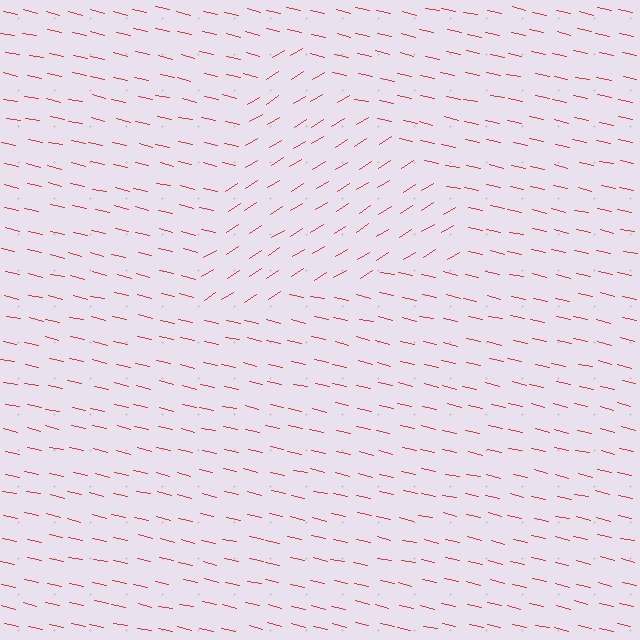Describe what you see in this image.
The image is filled with small red line segments. A triangle region in the image has lines oriented differently from the surrounding lines, creating a visible texture boundary.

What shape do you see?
I see a triangle.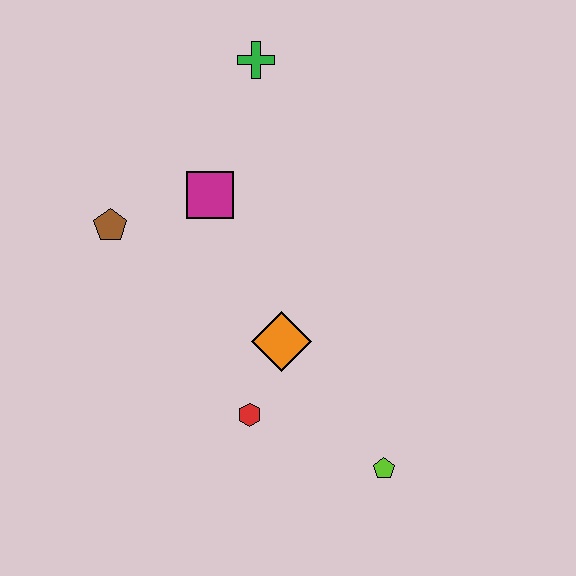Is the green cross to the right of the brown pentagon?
Yes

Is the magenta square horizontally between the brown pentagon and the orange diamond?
Yes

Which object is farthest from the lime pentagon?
The green cross is farthest from the lime pentagon.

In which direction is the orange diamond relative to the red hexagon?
The orange diamond is above the red hexagon.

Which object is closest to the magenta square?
The brown pentagon is closest to the magenta square.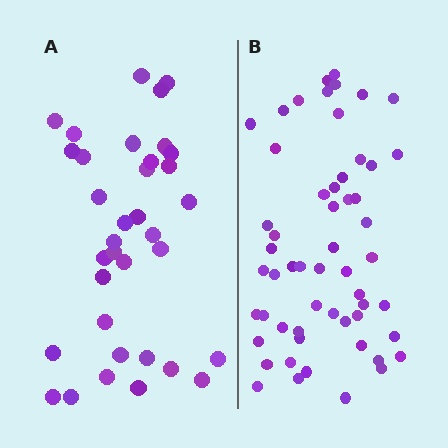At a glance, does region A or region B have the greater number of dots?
Region B (the right region) has more dots.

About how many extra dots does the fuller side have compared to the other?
Region B has approximately 20 more dots than region A.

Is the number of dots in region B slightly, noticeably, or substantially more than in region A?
Region B has substantially more. The ratio is roughly 1.6 to 1.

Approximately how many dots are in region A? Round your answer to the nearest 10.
About 40 dots. (The exact count is 35, which rounds to 40.)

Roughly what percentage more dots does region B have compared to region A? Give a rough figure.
About 60% more.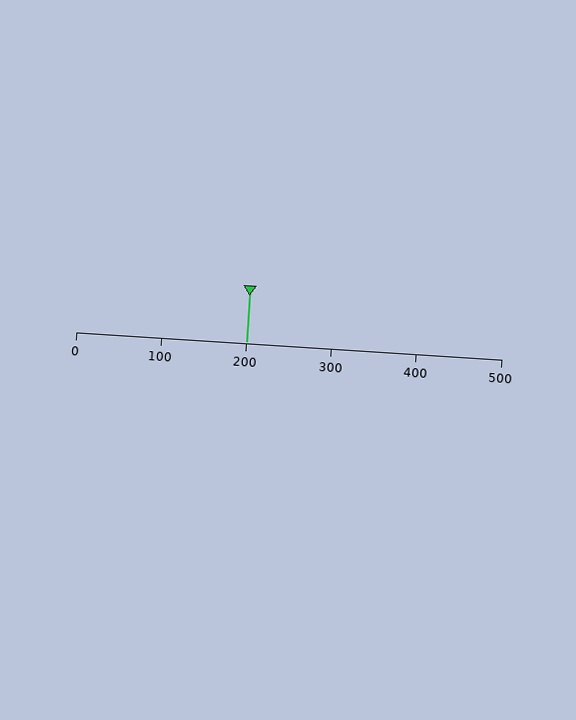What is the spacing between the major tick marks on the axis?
The major ticks are spaced 100 apart.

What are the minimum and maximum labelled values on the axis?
The axis runs from 0 to 500.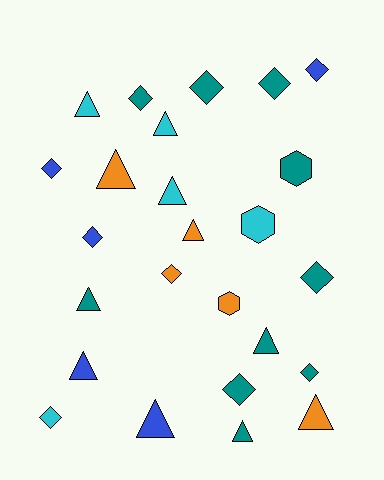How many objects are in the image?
There are 25 objects.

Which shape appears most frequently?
Triangle, with 11 objects.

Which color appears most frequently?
Teal, with 10 objects.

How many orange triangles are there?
There are 3 orange triangles.